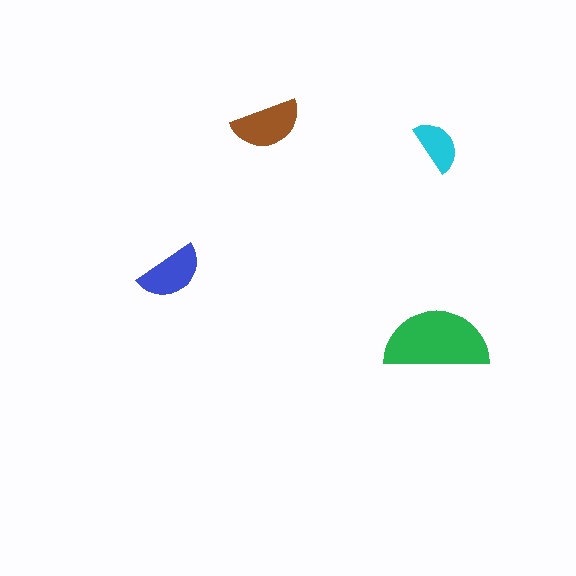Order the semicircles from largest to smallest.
the green one, the brown one, the blue one, the cyan one.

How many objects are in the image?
There are 4 objects in the image.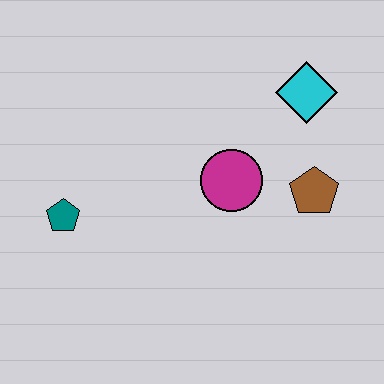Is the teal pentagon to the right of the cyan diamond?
No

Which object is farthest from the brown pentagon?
The teal pentagon is farthest from the brown pentagon.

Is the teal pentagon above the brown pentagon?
No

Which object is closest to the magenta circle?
The brown pentagon is closest to the magenta circle.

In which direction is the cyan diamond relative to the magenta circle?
The cyan diamond is above the magenta circle.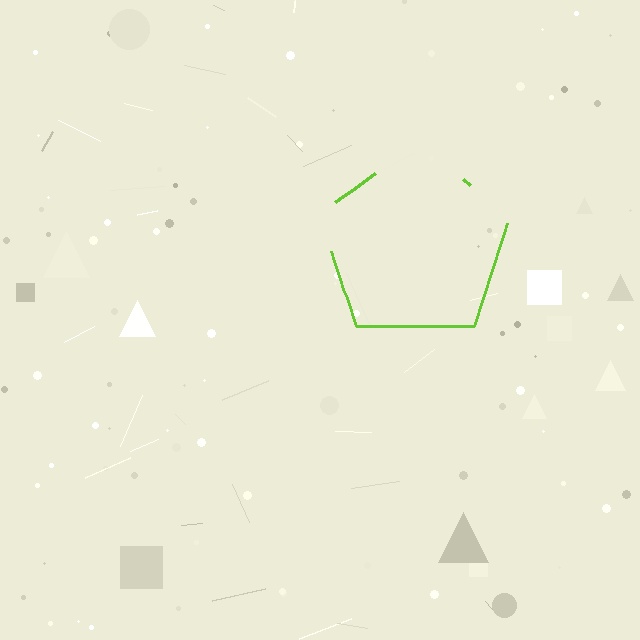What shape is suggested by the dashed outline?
The dashed outline suggests a pentagon.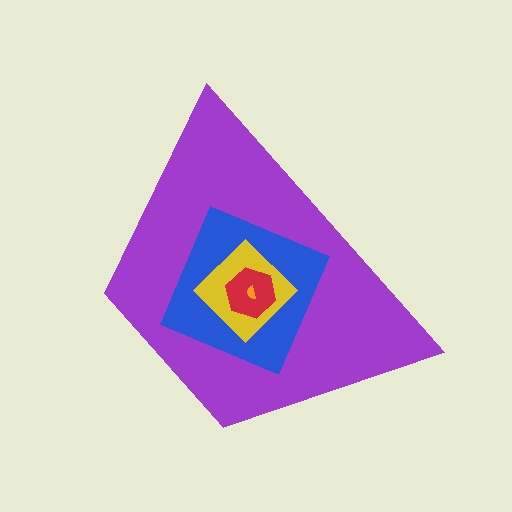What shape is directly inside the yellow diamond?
The red hexagon.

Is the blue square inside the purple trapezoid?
Yes.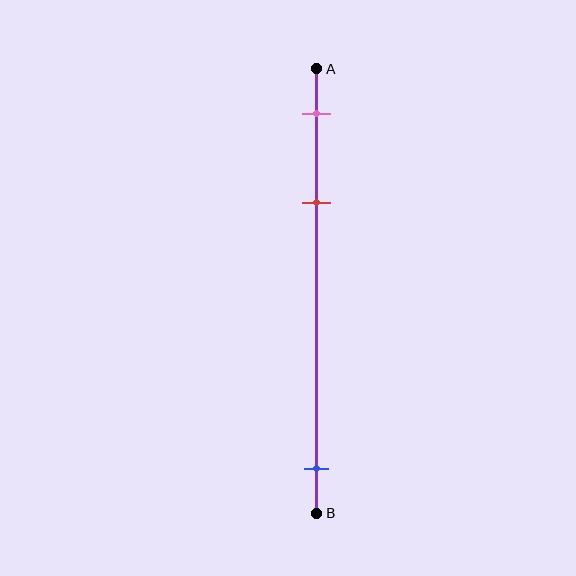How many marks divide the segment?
There are 3 marks dividing the segment.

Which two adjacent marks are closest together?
The pink and red marks are the closest adjacent pair.